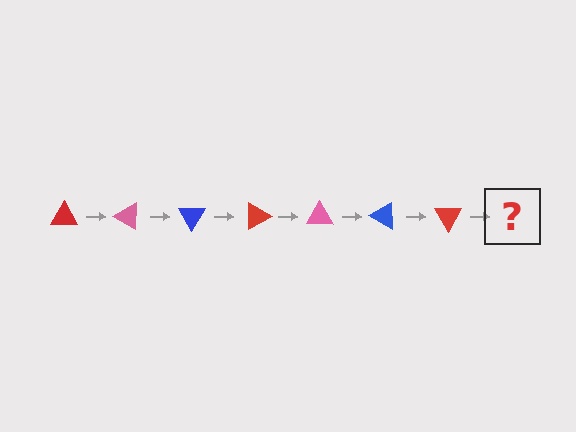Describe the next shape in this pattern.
It should be a pink triangle, rotated 210 degrees from the start.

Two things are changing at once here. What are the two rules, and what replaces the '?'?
The two rules are that it rotates 30 degrees each step and the color cycles through red, pink, and blue. The '?' should be a pink triangle, rotated 210 degrees from the start.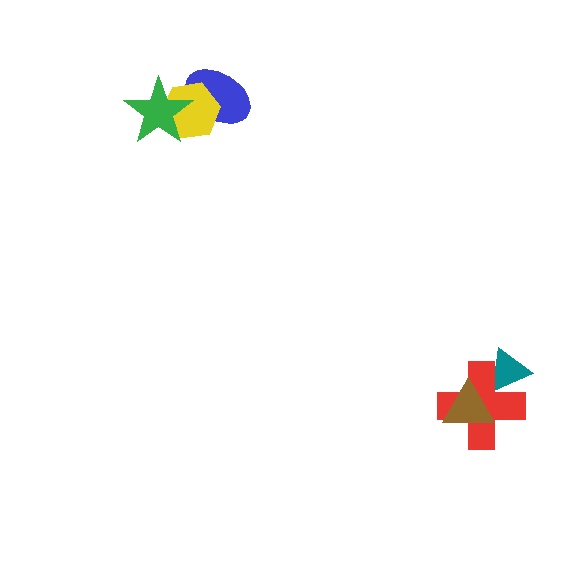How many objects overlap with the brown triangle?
1 object overlaps with the brown triangle.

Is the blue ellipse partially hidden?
Yes, it is partially covered by another shape.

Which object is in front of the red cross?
The brown triangle is in front of the red cross.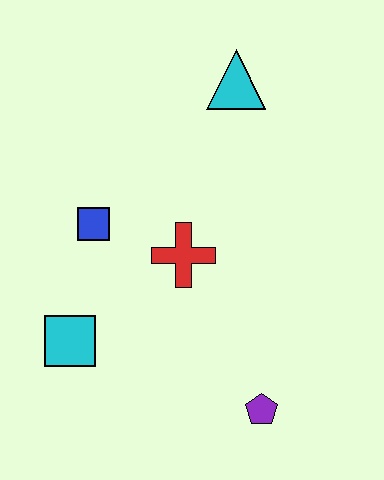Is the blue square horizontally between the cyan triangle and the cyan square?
Yes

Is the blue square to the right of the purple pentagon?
No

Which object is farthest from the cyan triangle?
The purple pentagon is farthest from the cyan triangle.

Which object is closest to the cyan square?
The blue square is closest to the cyan square.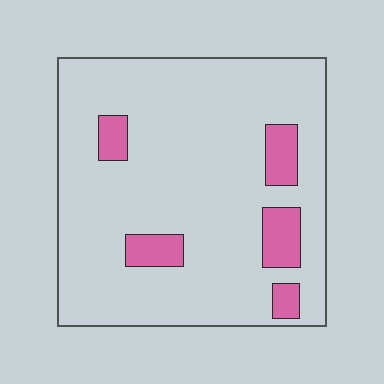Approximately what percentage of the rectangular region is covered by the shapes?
Approximately 10%.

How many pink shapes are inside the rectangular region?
5.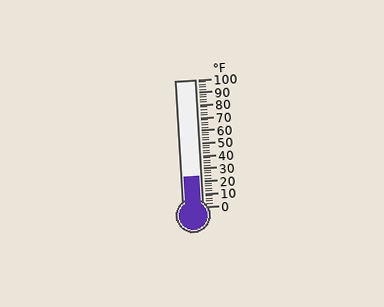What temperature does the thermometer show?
The thermometer shows approximately 24°F.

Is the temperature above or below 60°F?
The temperature is below 60°F.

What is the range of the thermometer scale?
The thermometer scale ranges from 0°F to 100°F.